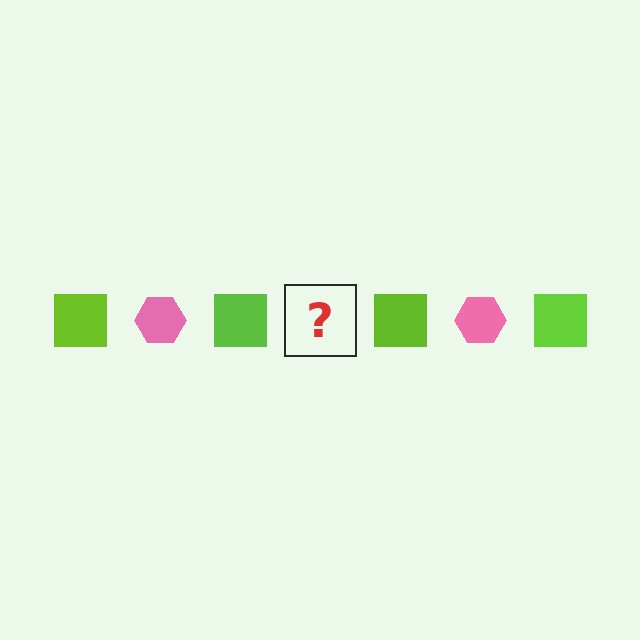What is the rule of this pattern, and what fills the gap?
The rule is that the pattern alternates between lime square and pink hexagon. The gap should be filled with a pink hexagon.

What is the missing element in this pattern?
The missing element is a pink hexagon.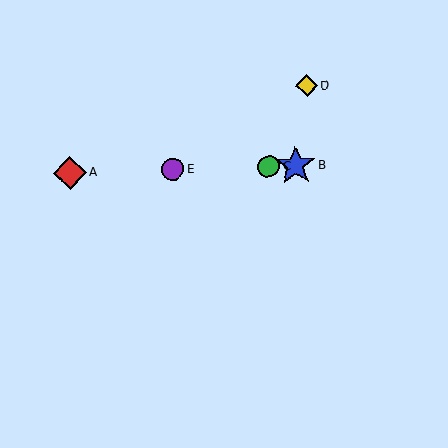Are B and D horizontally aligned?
No, B is at y≈165 and D is at y≈86.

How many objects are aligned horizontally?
4 objects (A, B, C, E) are aligned horizontally.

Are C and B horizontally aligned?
Yes, both are at y≈166.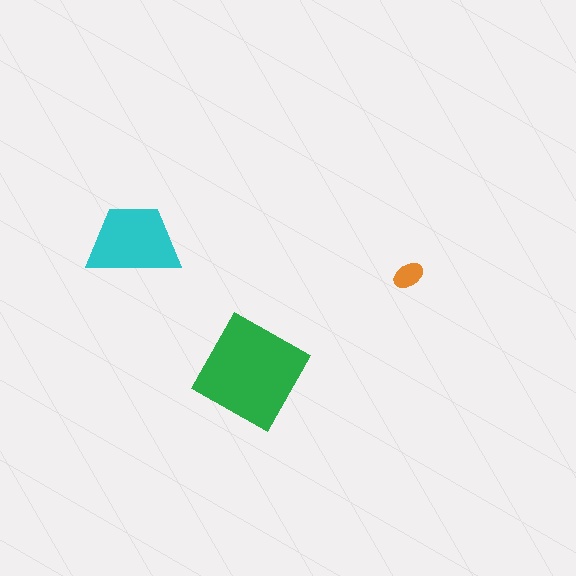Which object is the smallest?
The orange ellipse.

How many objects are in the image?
There are 3 objects in the image.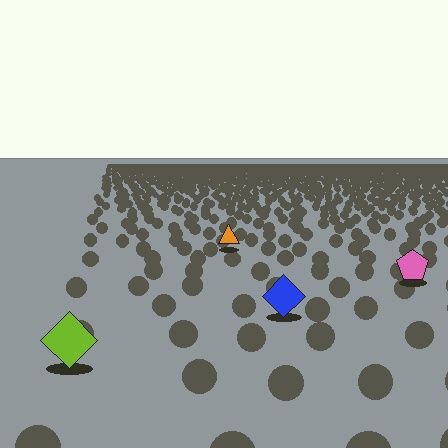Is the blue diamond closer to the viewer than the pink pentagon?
Yes. The blue diamond is closer — you can tell from the texture gradient: the ground texture is coarser near it.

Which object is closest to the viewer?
The lime diamond is closest. The texture marks near it are larger and more spread out.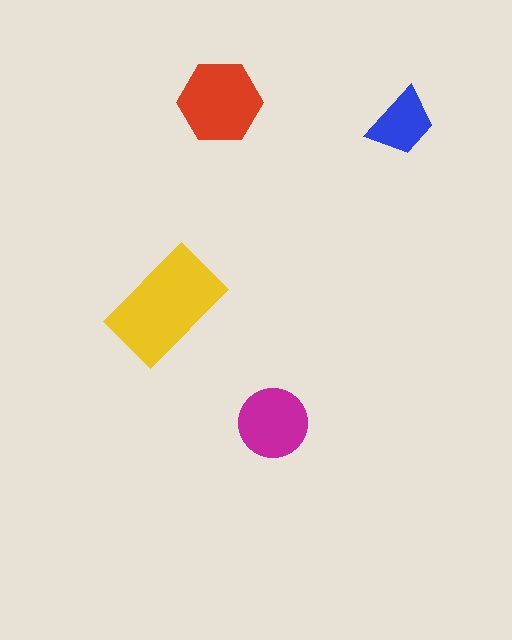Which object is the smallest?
The blue trapezoid.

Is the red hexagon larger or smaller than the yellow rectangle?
Smaller.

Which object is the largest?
The yellow rectangle.